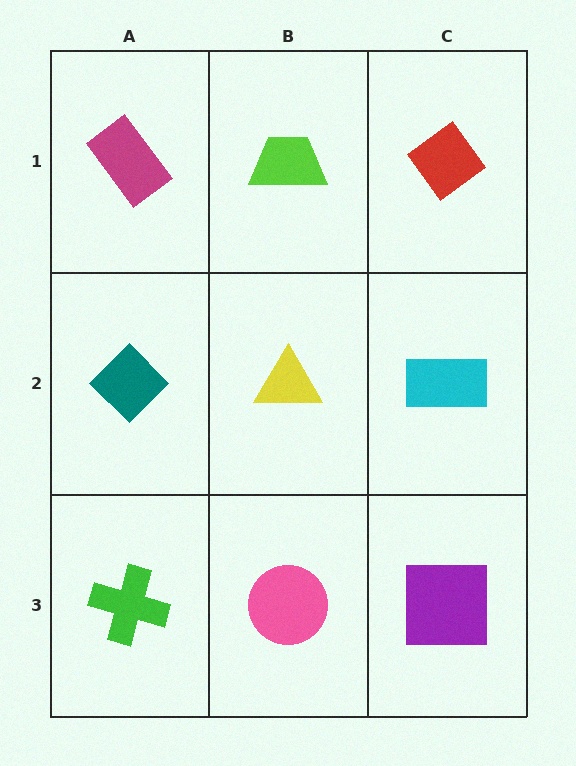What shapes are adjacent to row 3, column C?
A cyan rectangle (row 2, column C), a pink circle (row 3, column B).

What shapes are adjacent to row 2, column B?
A lime trapezoid (row 1, column B), a pink circle (row 3, column B), a teal diamond (row 2, column A), a cyan rectangle (row 2, column C).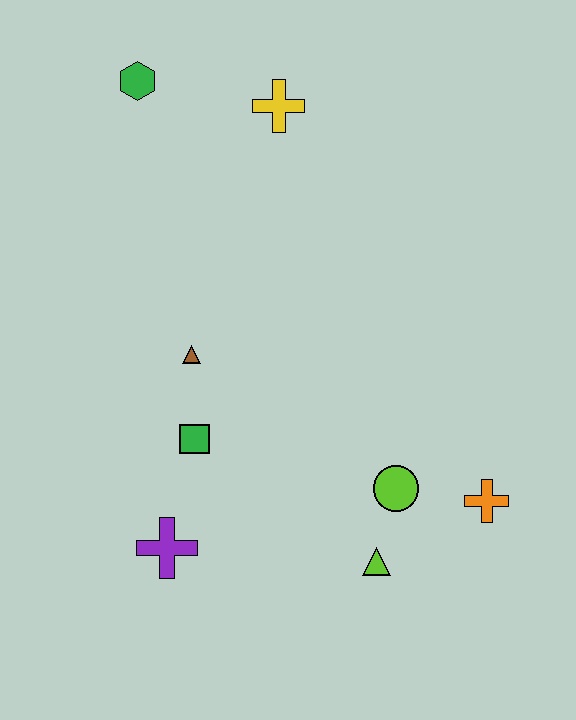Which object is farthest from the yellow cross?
The lime triangle is farthest from the yellow cross.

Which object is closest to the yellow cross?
The green hexagon is closest to the yellow cross.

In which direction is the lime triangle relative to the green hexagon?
The lime triangle is below the green hexagon.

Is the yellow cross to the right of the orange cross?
No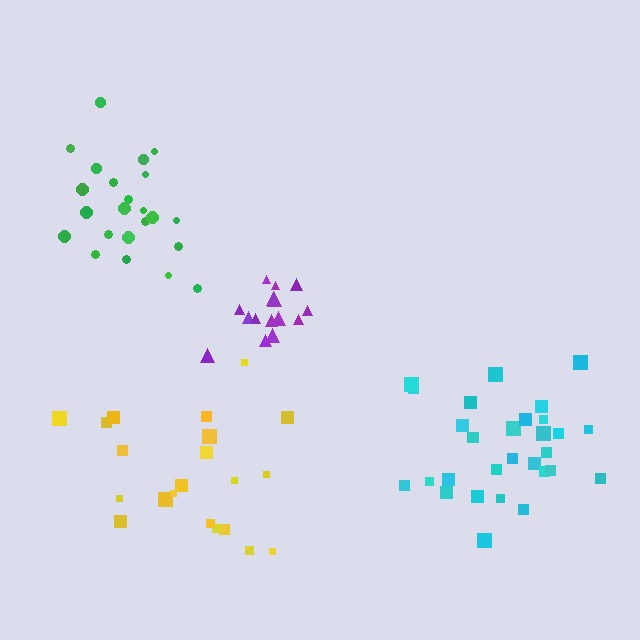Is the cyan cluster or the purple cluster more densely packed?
Purple.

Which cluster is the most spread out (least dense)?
Yellow.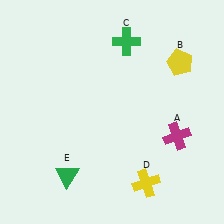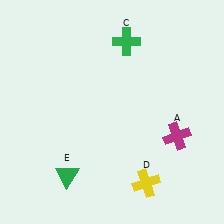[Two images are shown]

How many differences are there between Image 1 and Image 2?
There is 1 difference between the two images.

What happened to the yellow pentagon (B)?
The yellow pentagon (B) was removed in Image 2. It was in the top-right area of Image 1.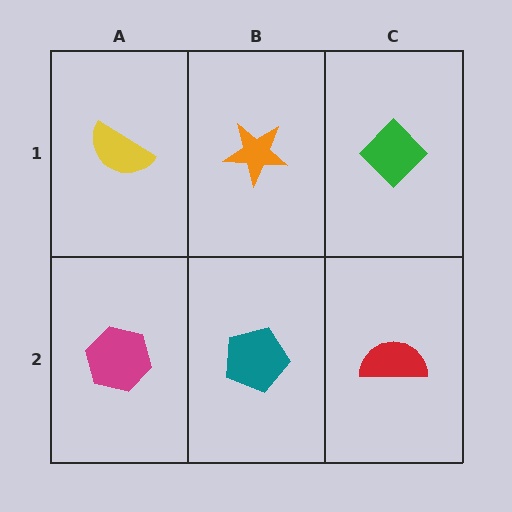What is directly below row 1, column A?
A magenta hexagon.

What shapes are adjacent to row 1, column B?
A teal pentagon (row 2, column B), a yellow semicircle (row 1, column A), a green diamond (row 1, column C).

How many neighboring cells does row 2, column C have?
2.